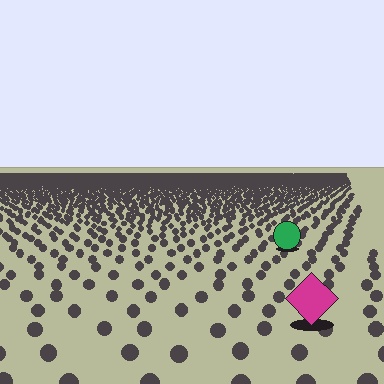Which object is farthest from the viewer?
The green circle is farthest from the viewer. It appears smaller and the ground texture around it is denser.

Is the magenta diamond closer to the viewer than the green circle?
Yes. The magenta diamond is closer — you can tell from the texture gradient: the ground texture is coarser near it.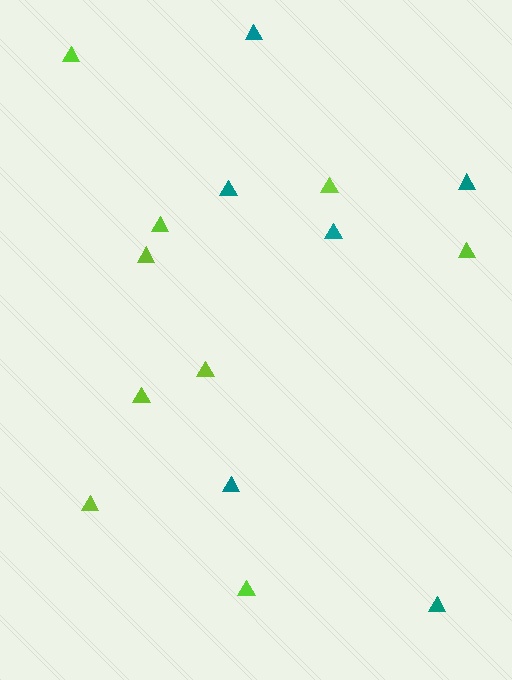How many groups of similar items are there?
There are 2 groups: one group of lime triangles (9) and one group of teal triangles (6).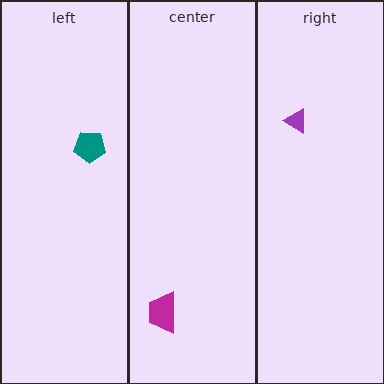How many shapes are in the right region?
1.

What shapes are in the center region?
The magenta trapezoid.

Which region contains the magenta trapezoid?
The center region.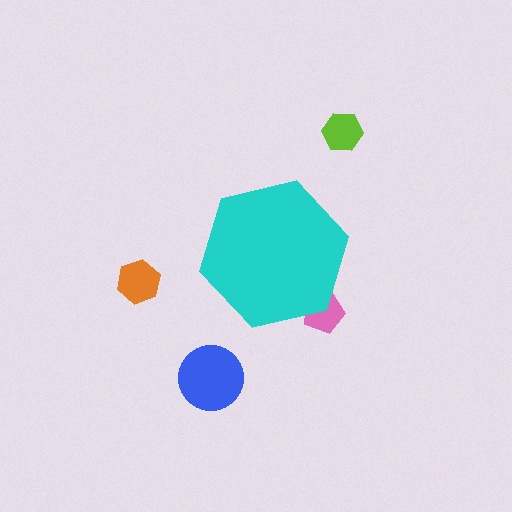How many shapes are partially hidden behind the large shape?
1 shape is partially hidden.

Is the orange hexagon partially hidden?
No, the orange hexagon is fully visible.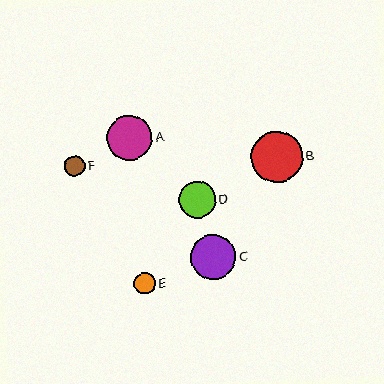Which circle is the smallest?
Circle F is the smallest with a size of approximately 20 pixels.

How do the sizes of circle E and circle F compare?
Circle E and circle F are approximately the same size.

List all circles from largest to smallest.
From largest to smallest: B, A, C, D, E, F.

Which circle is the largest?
Circle B is the largest with a size of approximately 51 pixels.